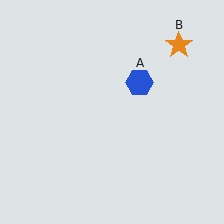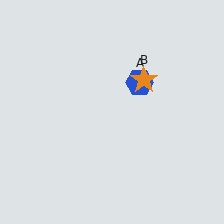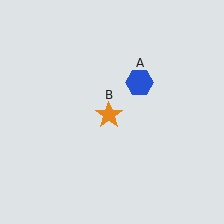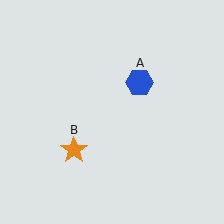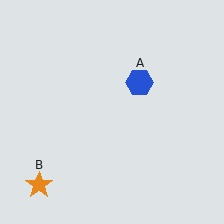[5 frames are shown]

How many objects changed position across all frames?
1 object changed position: orange star (object B).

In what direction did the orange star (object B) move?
The orange star (object B) moved down and to the left.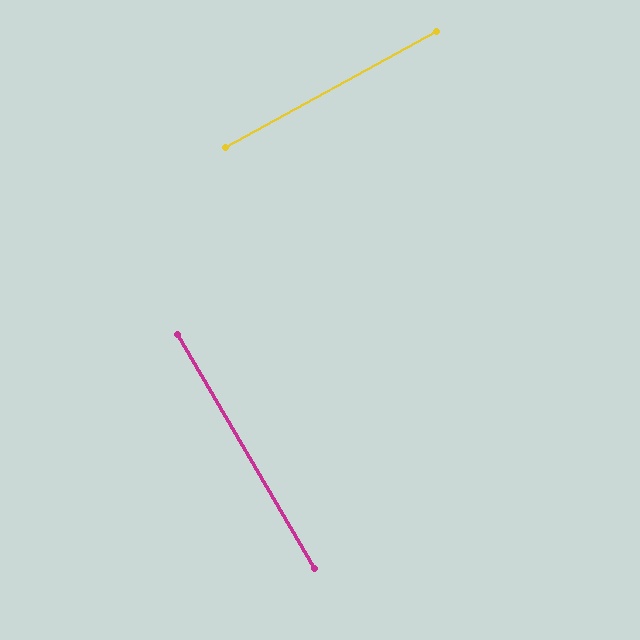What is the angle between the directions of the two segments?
Approximately 89 degrees.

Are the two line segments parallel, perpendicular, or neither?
Perpendicular — they meet at approximately 89°.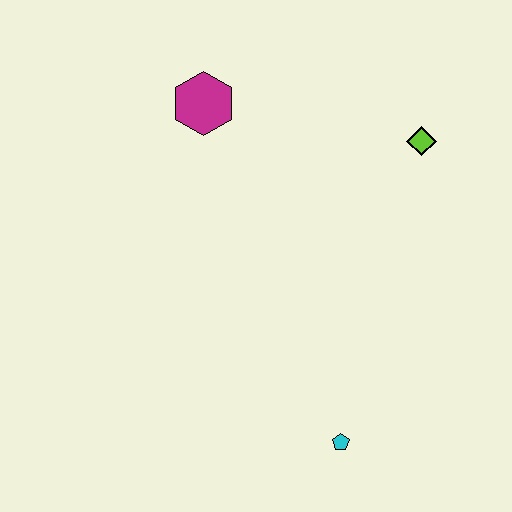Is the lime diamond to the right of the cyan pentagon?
Yes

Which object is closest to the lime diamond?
The magenta hexagon is closest to the lime diamond.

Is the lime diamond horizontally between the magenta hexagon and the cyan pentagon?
No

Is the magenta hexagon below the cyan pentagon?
No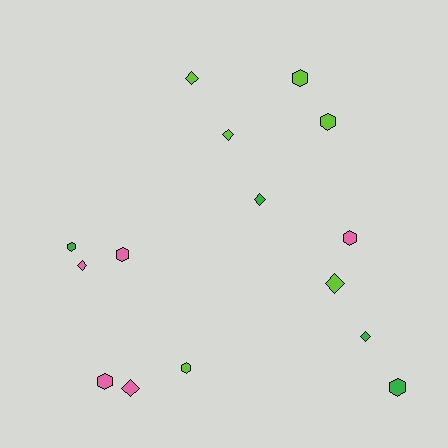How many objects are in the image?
There are 15 objects.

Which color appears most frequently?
Lime, with 6 objects.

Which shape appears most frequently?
Hexagon, with 8 objects.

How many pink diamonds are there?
There are 2 pink diamonds.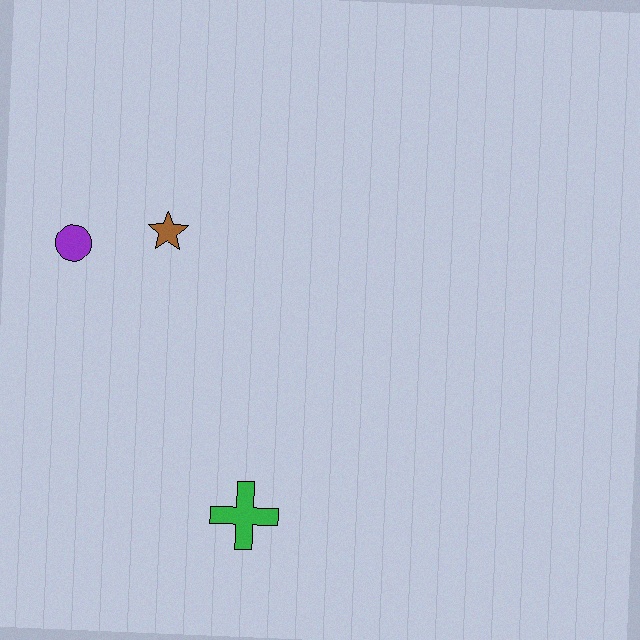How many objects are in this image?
There are 3 objects.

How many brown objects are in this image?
There is 1 brown object.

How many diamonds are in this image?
There are no diamonds.